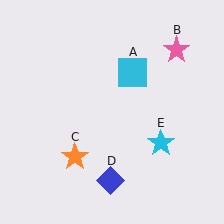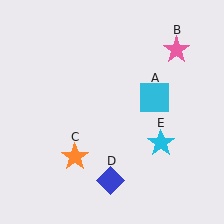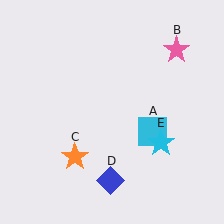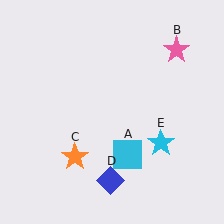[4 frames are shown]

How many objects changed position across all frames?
1 object changed position: cyan square (object A).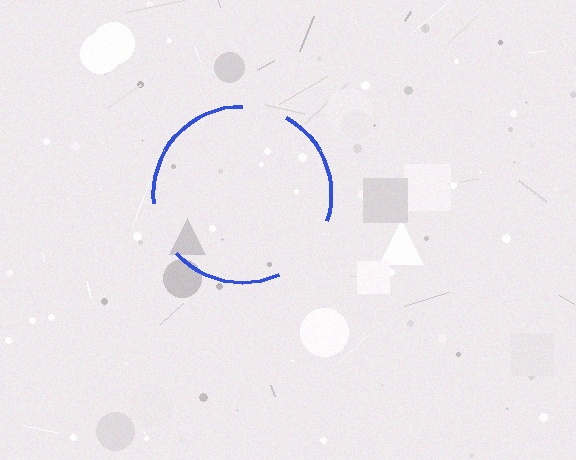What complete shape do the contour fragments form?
The contour fragments form a circle.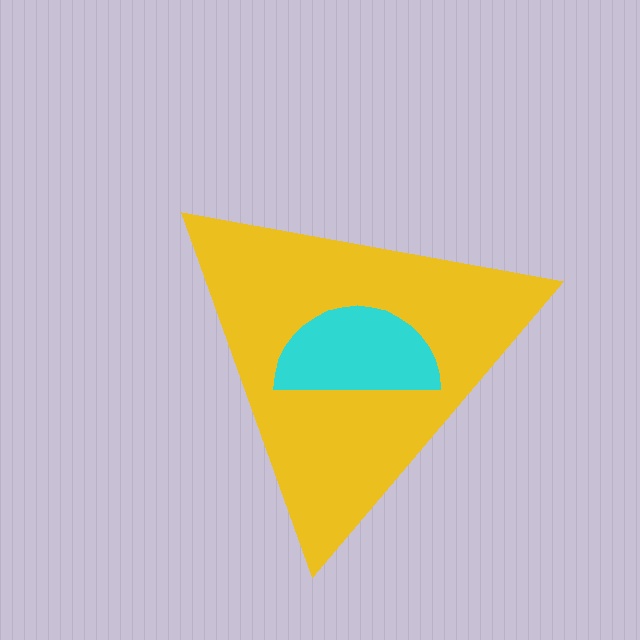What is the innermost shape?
The cyan semicircle.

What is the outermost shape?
The yellow triangle.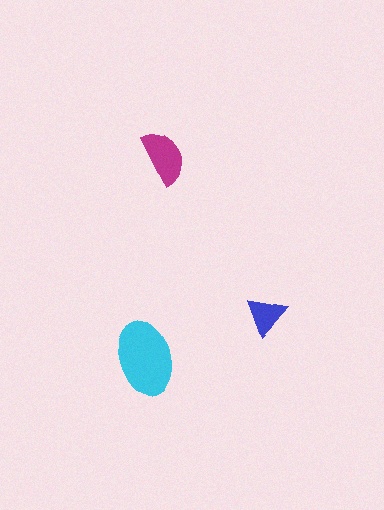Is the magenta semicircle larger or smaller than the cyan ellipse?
Smaller.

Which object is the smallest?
The blue triangle.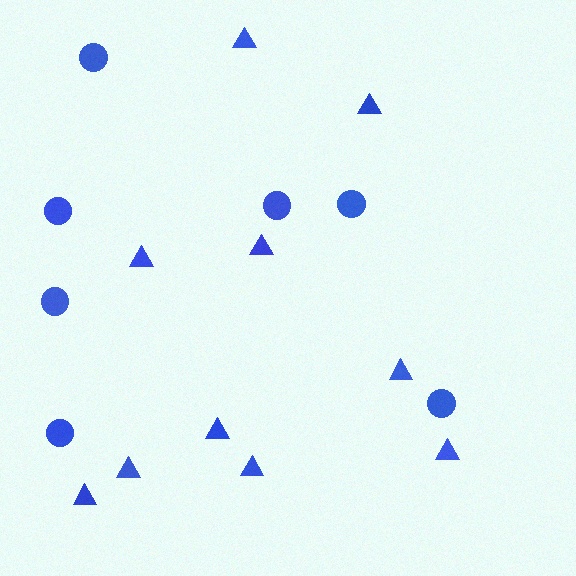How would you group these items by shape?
There are 2 groups: one group of triangles (10) and one group of circles (7).